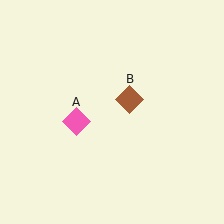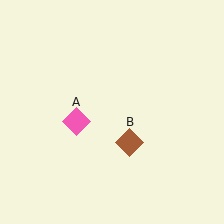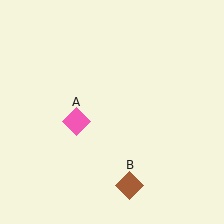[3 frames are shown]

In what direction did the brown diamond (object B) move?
The brown diamond (object B) moved down.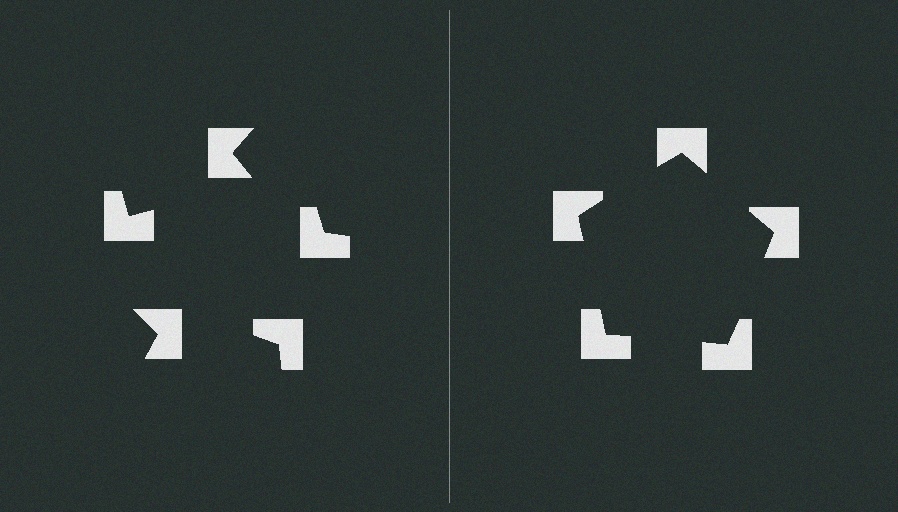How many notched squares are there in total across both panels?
10 — 5 on each side.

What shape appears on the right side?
An illusory pentagon.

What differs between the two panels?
The notched squares are positioned identically on both sides; only the wedge orientations differ. On the right they align to a pentagon; on the left they are misaligned.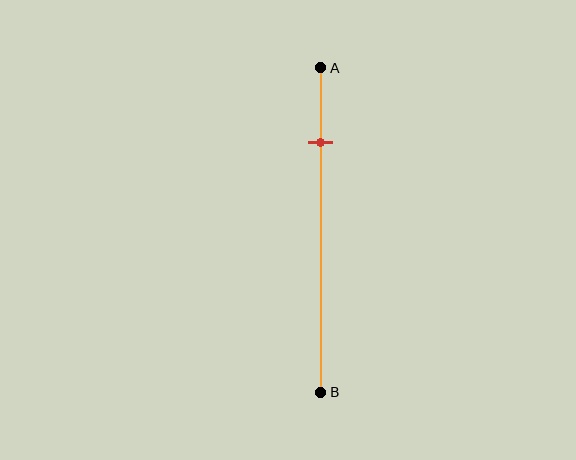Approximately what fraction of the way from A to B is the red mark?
The red mark is approximately 25% of the way from A to B.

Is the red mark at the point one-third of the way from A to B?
No, the mark is at about 25% from A, not at the 33% one-third point.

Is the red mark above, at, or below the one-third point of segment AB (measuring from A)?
The red mark is above the one-third point of segment AB.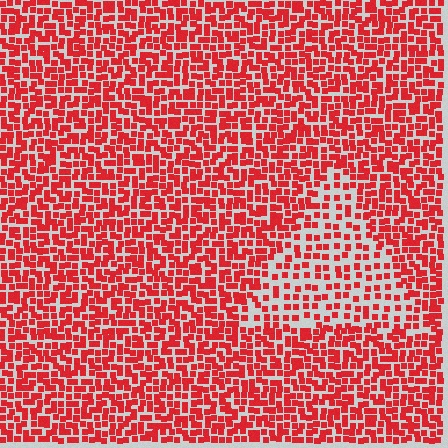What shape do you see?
I see a triangle.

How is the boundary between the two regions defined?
The boundary is defined by a change in element density (approximately 1.9x ratio). All elements are the same color, size, and shape.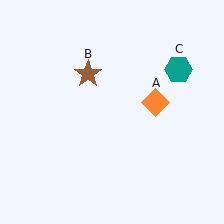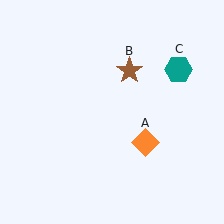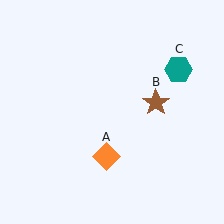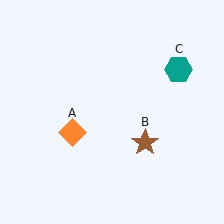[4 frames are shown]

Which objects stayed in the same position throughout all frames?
Teal hexagon (object C) remained stationary.